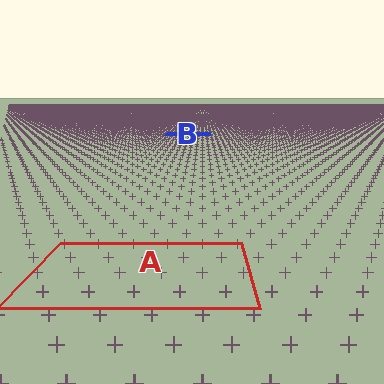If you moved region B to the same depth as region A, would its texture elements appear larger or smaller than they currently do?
They would appear larger. At a closer depth, the same texture elements are projected at a bigger on-screen size.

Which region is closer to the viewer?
Region A is closer. The texture elements there are larger and more spread out.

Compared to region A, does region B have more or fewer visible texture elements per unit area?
Region B has more texture elements per unit area — they are packed more densely because it is farther away.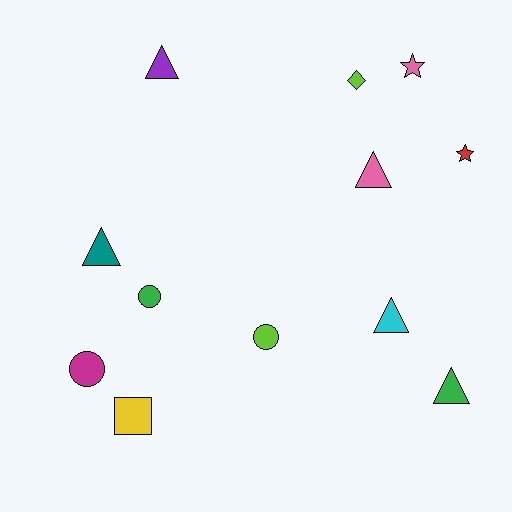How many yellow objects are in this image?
There is 1 yellow object.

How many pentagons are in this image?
There are no pentagons.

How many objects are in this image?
There are 12 objects.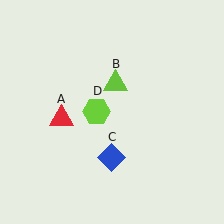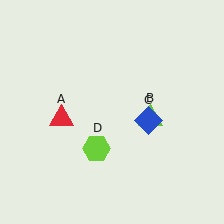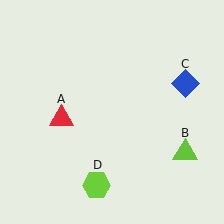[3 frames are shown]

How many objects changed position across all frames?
3 objects changed position: lime triangle (object B), blue diamond (object C), lime hexagon (object D).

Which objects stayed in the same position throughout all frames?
Red triangle (object A) remained stationary.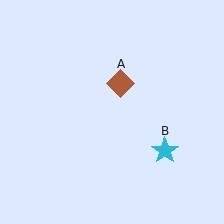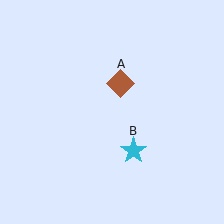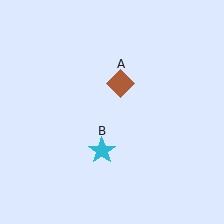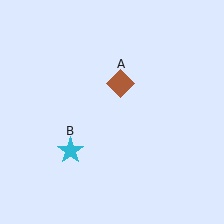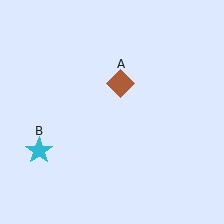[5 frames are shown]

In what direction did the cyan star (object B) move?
The cyan star (object B) moved left.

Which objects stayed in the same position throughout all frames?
Brown diamond (object A) remained stationary.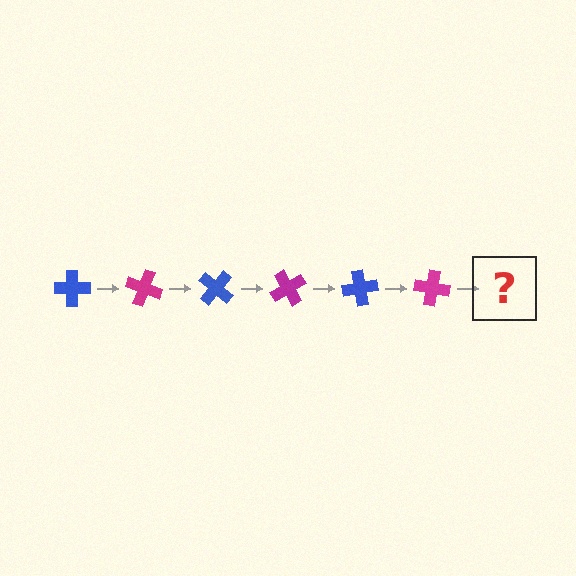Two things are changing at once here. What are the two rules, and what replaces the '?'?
The two rules are that it rotates 20 degrees each step and the color cycles through blue and magenta. The '?' should be a blue cross, rotated 120 degrees from the start.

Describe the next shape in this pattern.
It should be a blue cross, rotated 120 degrees from the start.